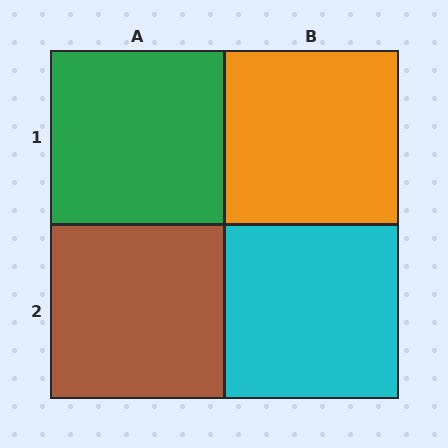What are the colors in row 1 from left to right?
Green, orange.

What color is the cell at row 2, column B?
Cyan.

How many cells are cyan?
1 cell is cyan.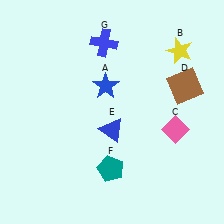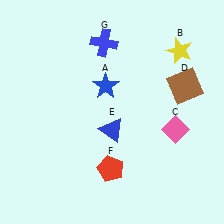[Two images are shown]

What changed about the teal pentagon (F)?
In Image 1, F is teal. In Image 2, it changed to red.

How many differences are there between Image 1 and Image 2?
There is 1 difference between the two images.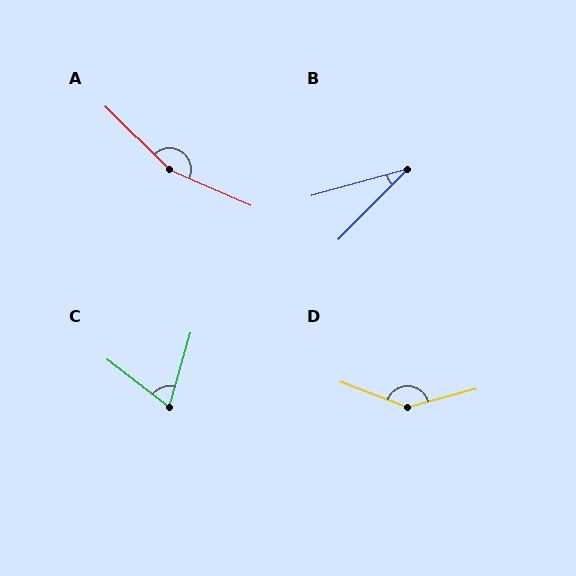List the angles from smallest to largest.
B (30°), C (68°), D (144°), A (159°).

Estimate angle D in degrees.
Approximately 144 degrees.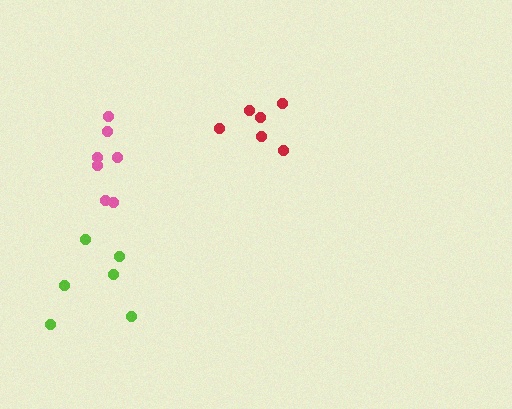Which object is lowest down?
The lime cluster is bottommost.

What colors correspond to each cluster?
The clusters are colored: red, lime, pink.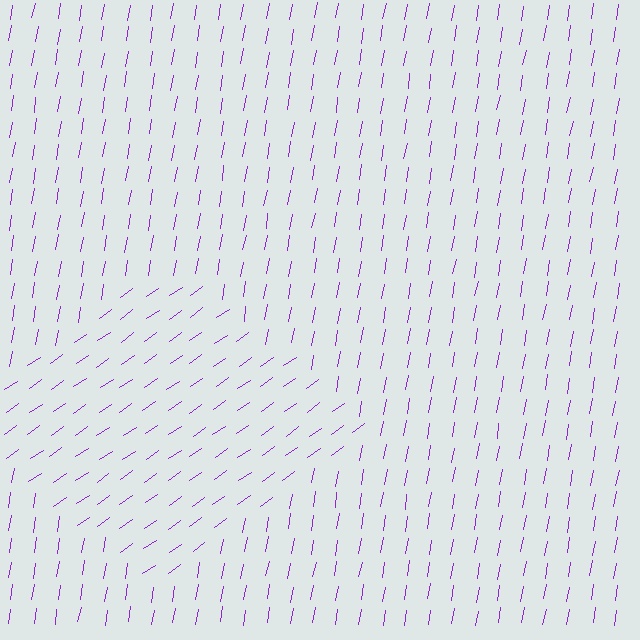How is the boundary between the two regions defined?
The boundary is defined purely by a change in line orientation (approximately 45 degrees difference). All lines are the same color and thickness.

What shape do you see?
I see a diamond.